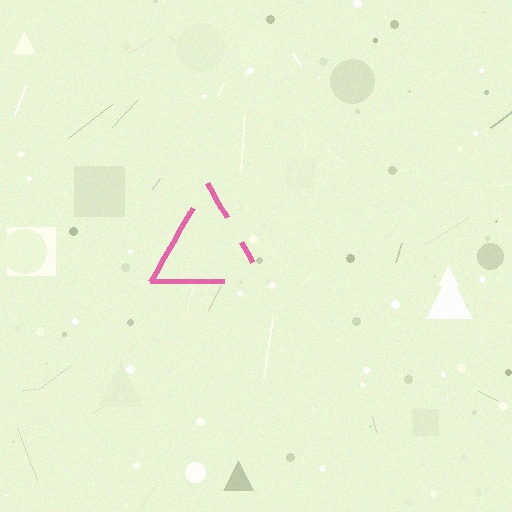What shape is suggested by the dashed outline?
The dashed outline suggests a triangle.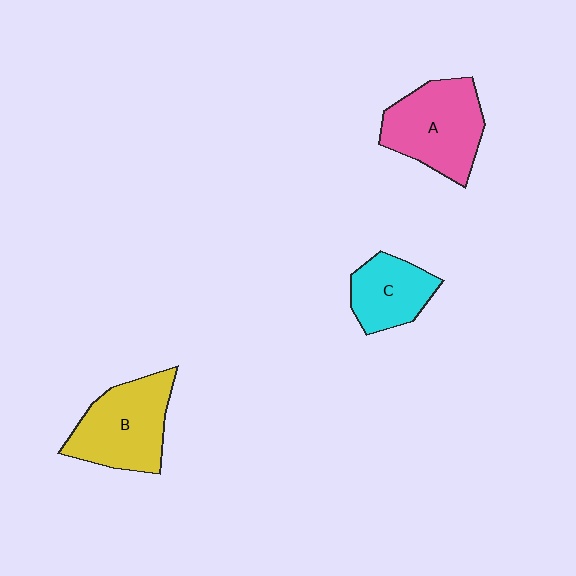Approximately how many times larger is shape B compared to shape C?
Approximately 1.5 times.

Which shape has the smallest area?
Shape C (cyan).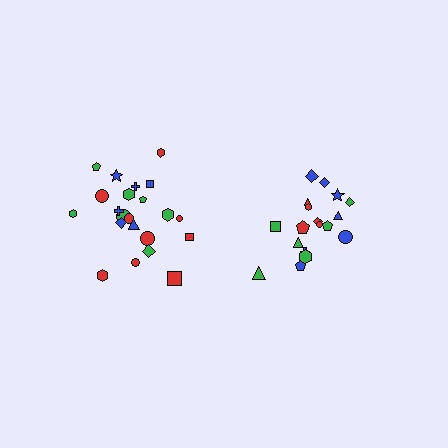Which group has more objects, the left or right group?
The left group.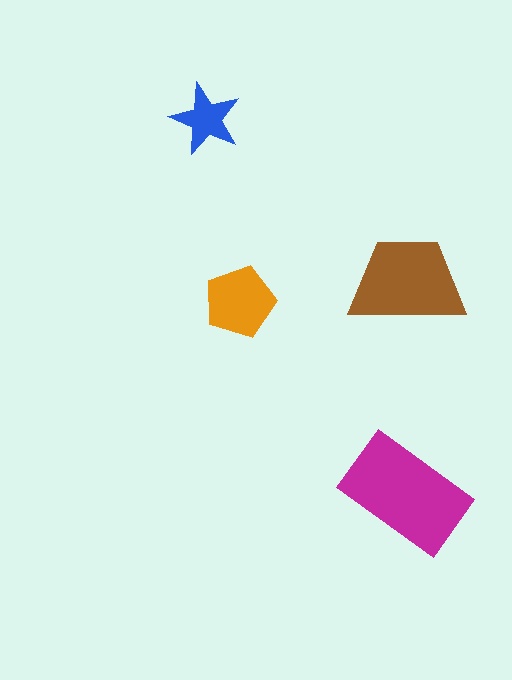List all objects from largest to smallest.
The magenta rectangle, the brown trapezoid, the orange pentagon, the blue star.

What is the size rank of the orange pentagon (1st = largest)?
3rd.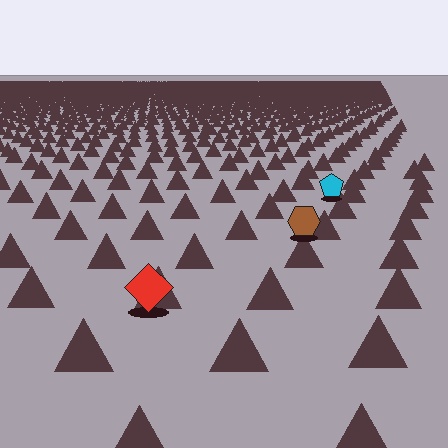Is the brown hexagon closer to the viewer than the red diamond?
No. The red diamond is closer — you can tell from the texture gradient: the ground texture is coarser near it.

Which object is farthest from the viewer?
The cyan pentagon is farthest from the viewer. It appears smaller and the ground texture around it is denser.